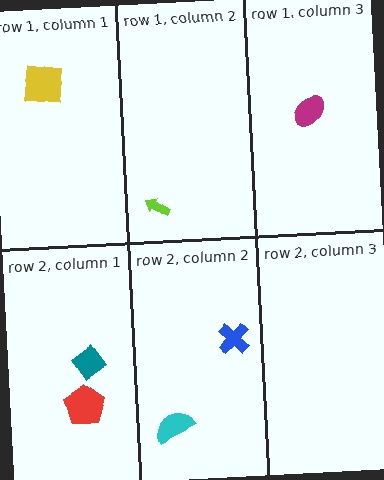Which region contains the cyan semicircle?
The row 2, column 2 region.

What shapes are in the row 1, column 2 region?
The lime arrow.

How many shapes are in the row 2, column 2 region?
2.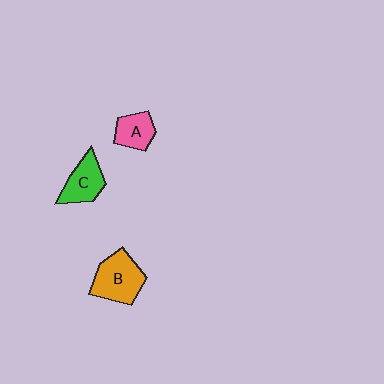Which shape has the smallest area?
Shape A (pink).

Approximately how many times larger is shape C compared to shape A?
Approximately 1.3 times.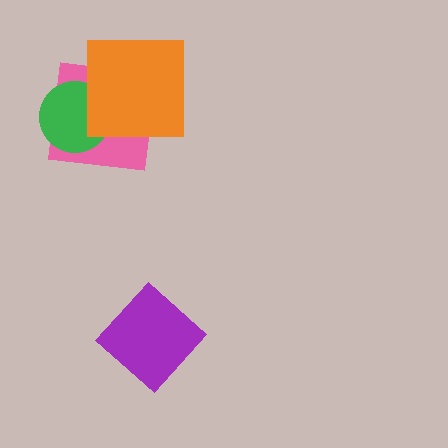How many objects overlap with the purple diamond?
0 objects overlap with the purple diamond.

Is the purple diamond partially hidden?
No, no other shape covers it.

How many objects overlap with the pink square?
2 objects overlap with the pink square.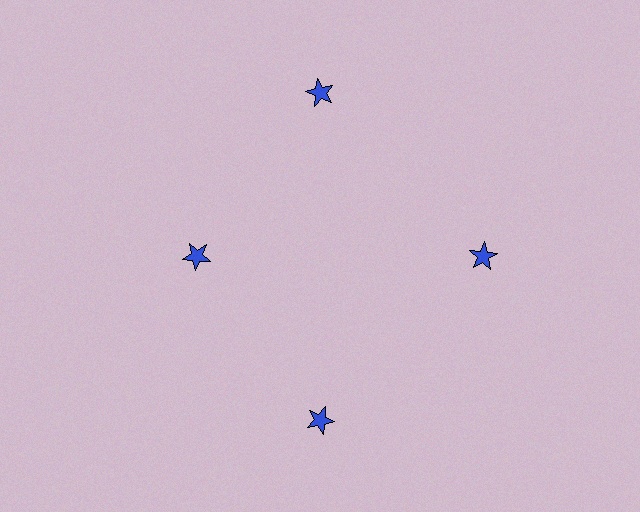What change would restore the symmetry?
The symmetry would be restored by moving it outward, back onto the ring so that all 4 stars sit at equal angles and equal distance from the center.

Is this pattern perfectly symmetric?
No. The 4 blue stars are arranged in a ring, but one element near the 9 o'clock position is pulled inward toward the center, breaking the 4-fold rotational symmetry.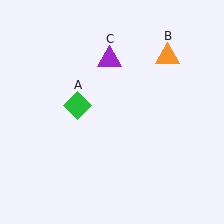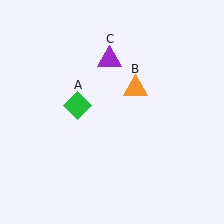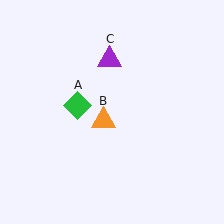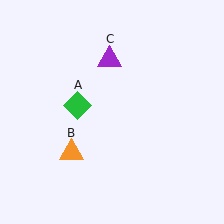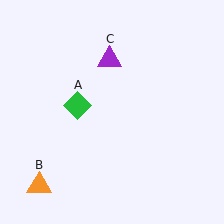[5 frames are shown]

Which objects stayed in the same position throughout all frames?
Green diamond (object A) and purple triangle (object C) remained stationary.